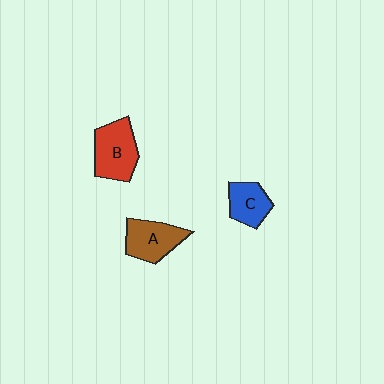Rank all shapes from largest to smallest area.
From largest to smallest: B (red), A (brown), C (blue).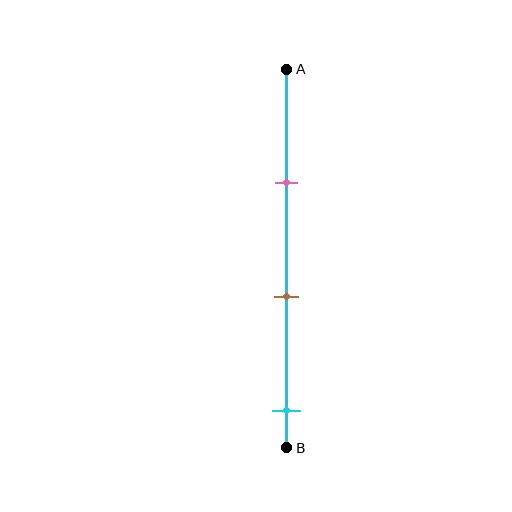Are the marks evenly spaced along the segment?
Yes, the marks are approximately evenly spaced.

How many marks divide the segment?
There are 3 marks dividing the segment.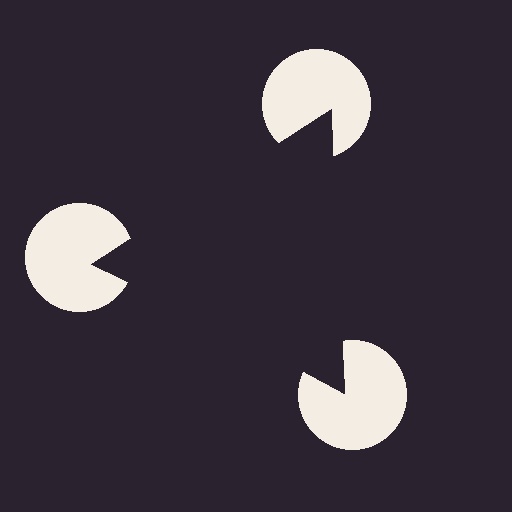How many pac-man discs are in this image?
There are 3 — one at each vertex of the illusory triangle.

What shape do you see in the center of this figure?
An illusory triangle — its edges are inferred from the aligned wedge cuts in the pac-man discs, not physically drawn.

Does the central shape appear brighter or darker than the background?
It typically appears slightly darker than the background, even though no actual brightness change is drawn.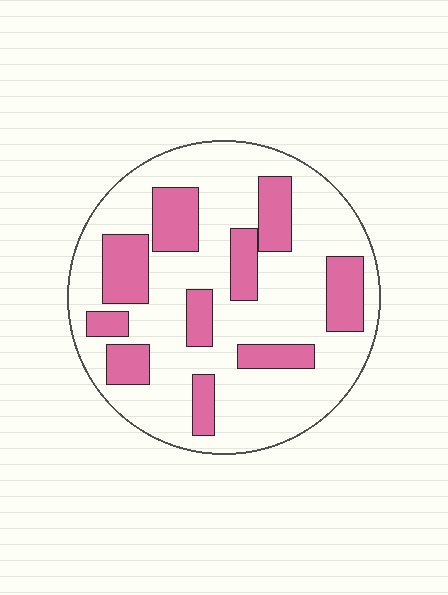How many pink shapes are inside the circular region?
10.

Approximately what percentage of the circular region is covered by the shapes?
Approximately 30%.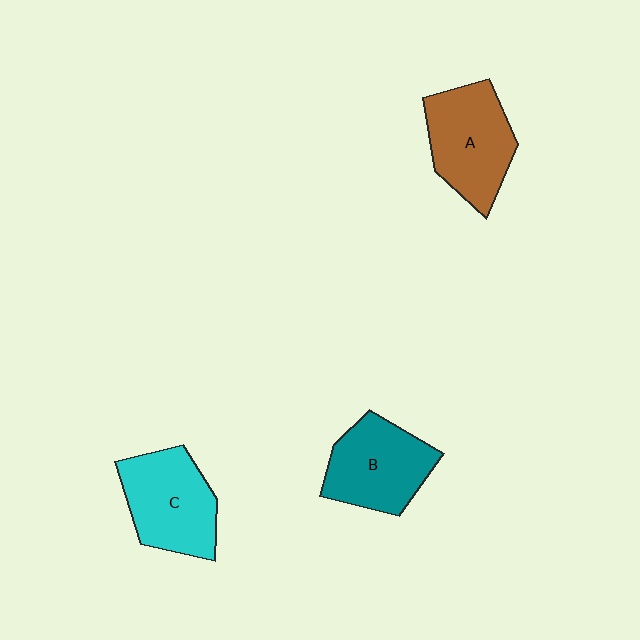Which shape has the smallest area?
Shape B (teal).